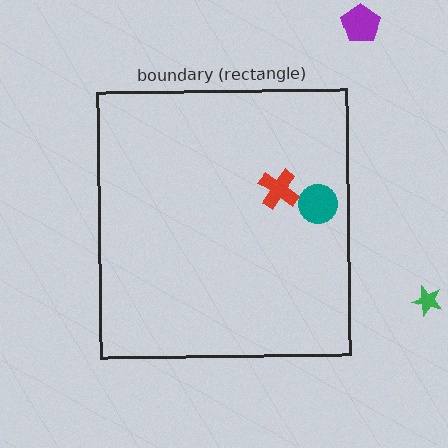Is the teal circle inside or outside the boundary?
Inside.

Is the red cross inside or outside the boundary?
Inside.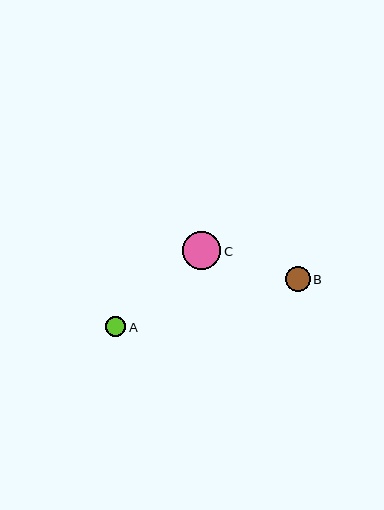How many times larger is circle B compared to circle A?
Circle B is approximately 1.2 times the size of circle A.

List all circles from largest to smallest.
From largest to smallest: C, B, A.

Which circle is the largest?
Circle C is the largest with a size of approximately 38 pixels.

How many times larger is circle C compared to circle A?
Circle C is approximately 1.9 times the size of circle A.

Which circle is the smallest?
Circle A is the smallest with a size of approximately 20 pixels.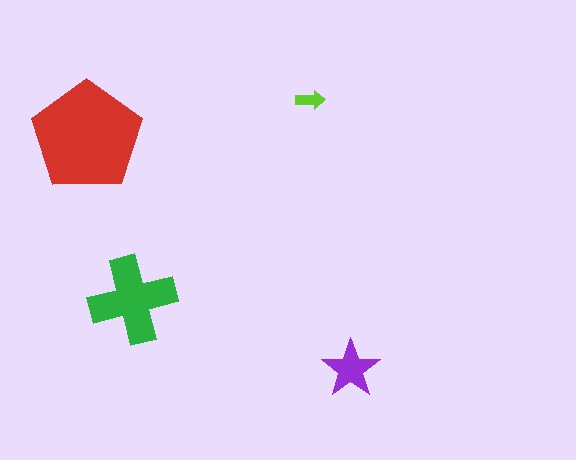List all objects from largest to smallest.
The red pentagon, the green cross, the purple star, the lime arrow.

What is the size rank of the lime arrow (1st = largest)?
4th.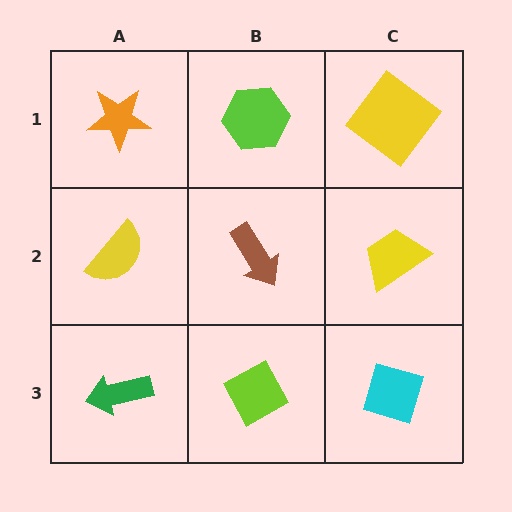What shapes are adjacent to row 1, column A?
A yellow semicircle (row 2, column A), a lime hexagon (row 1, column B).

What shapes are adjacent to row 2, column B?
A lime hexagon (row 1, column B), a lime diamond (row 3, column B), a yellow semicircle (row 2, column A), a yellow trapezoid (row 2, column C).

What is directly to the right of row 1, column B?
A yellow diamond.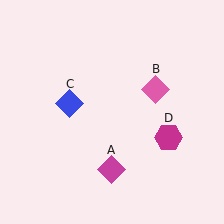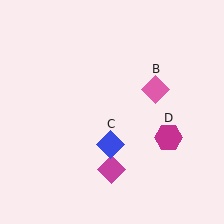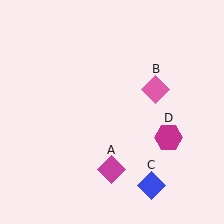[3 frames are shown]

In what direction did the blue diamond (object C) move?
The blue diamond (object C) moved down and to the right.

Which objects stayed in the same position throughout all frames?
Magenta diamond (object A) and pink diamond (object B) and magenta hexagon (object D) remained stationary.